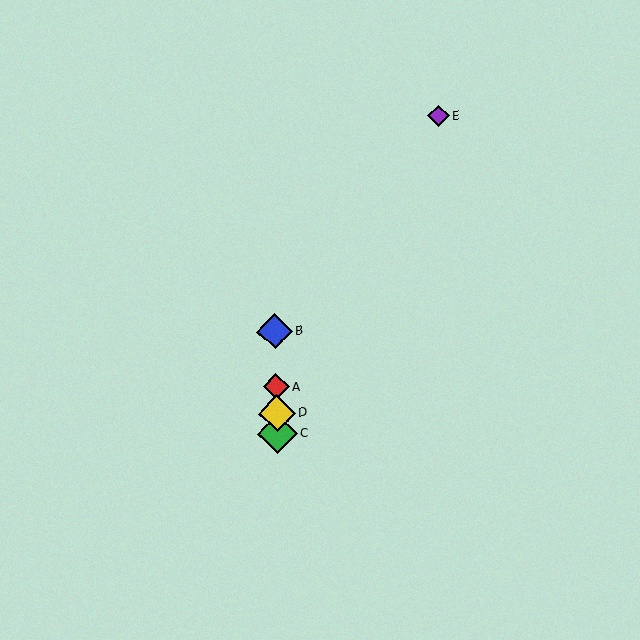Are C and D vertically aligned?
Yes, both are at x≈277.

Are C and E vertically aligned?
No, C is at x≈277 and E is at x≈439.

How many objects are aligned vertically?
4 objects (A, B, C, D) are aligned vertically.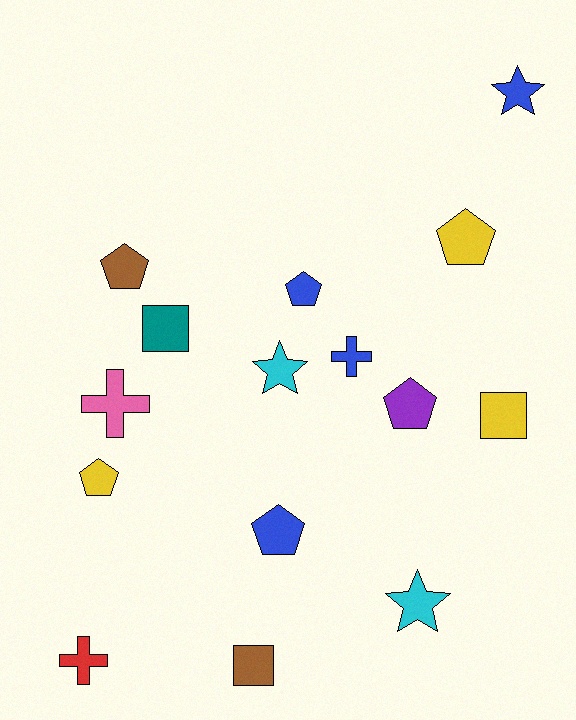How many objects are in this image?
There are 15 objects.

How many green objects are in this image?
There are no green objects.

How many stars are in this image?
There are 3 stars.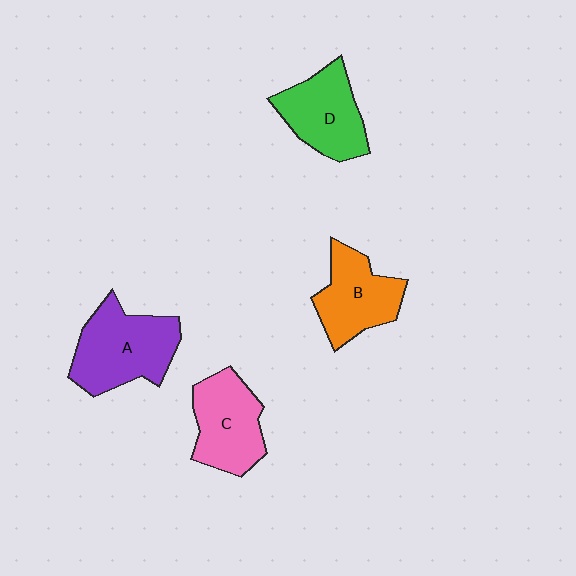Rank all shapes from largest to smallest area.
From largest to smallest: A (purple), C (pink), D (green), B (orange).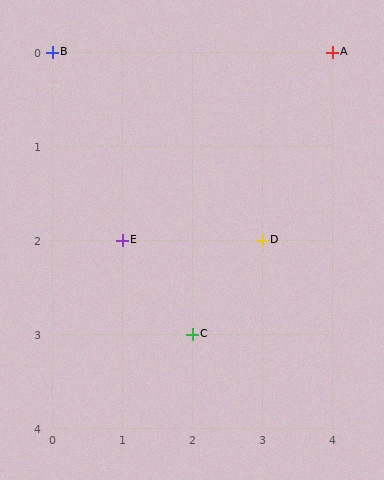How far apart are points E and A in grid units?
Points E and A are 3 columns and 2 rows apart (about 3.6 grid units diagonally).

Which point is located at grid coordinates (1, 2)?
Point E is at (1, 2).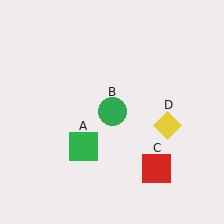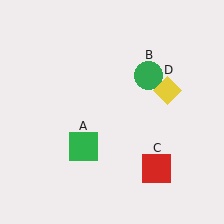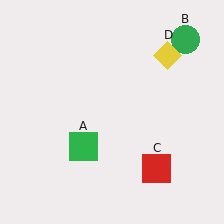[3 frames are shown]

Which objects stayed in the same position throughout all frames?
Green square (object A) and red square (object C) remained stationary.